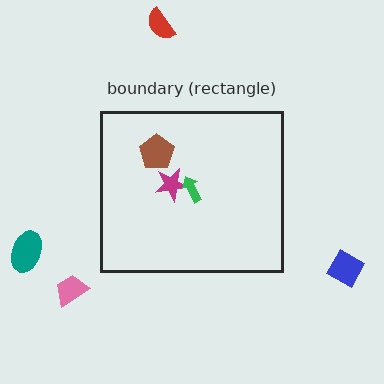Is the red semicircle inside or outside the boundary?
Outside.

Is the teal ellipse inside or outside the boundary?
Outside.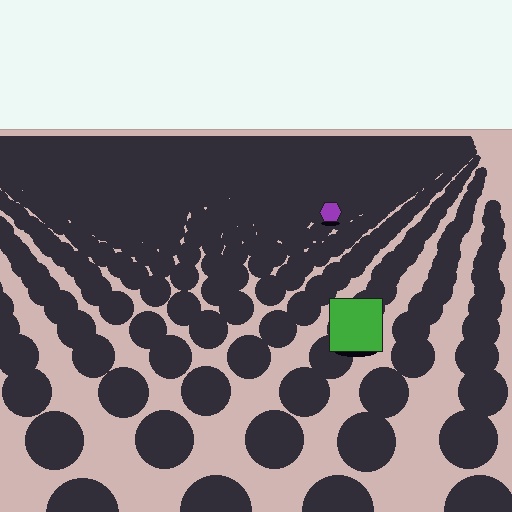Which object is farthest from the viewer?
The purple hexagon is farthest from the viewer. It appears smaller and the ground texture around it is denser.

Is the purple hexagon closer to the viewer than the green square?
No. The green square is closer — you can tell from the texture gradient: the ground texture is coarser near it.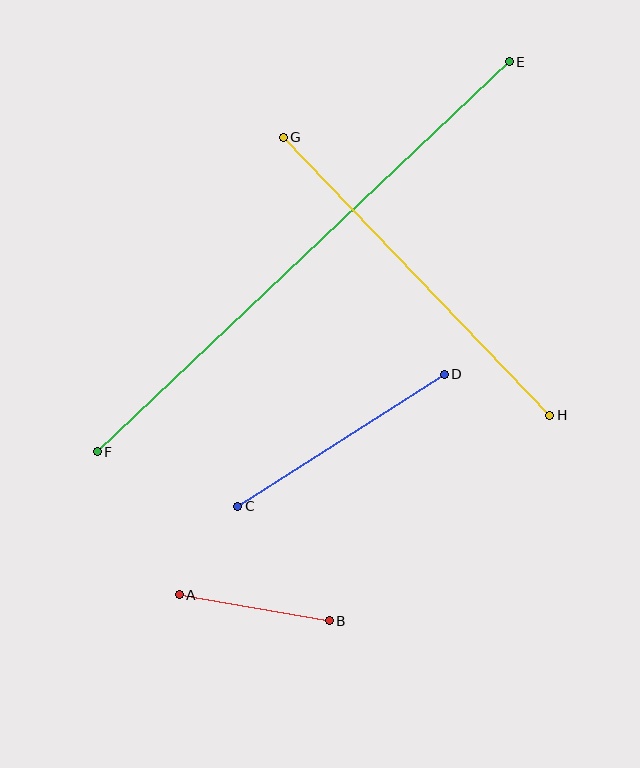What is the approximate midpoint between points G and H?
The midpoint is at approximately (417, 276) pixels.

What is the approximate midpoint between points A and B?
The midpoint is at approximately (254, 608) pixels.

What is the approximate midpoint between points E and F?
The midpoint is at approximately (303, 257) pixels.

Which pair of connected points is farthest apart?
Points E and F are farthest apart.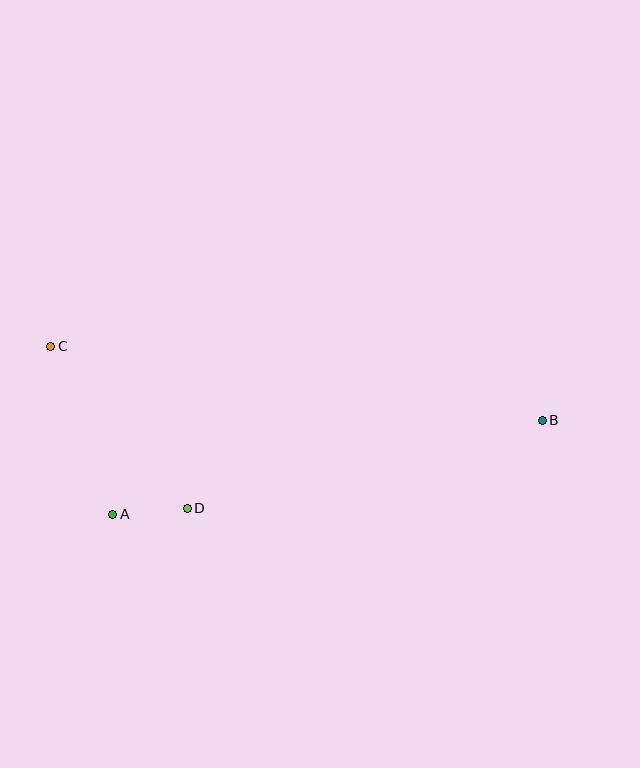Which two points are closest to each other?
Points A and D are closest to each other.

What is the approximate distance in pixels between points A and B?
The distance between A and B is approximately 440 pixels.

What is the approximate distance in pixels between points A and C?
The distance between A and C is approximately 179 pixels.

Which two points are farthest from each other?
Points B and C are farthest from each other.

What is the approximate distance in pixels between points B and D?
The distance between B and D is approximately 366 pixels.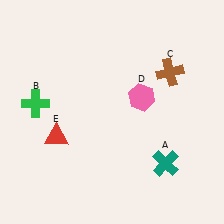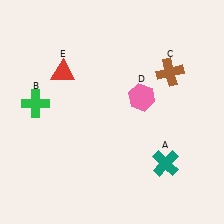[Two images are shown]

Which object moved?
The red triangle (E) moved up.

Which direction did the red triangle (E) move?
The red triangle (E) moved up.